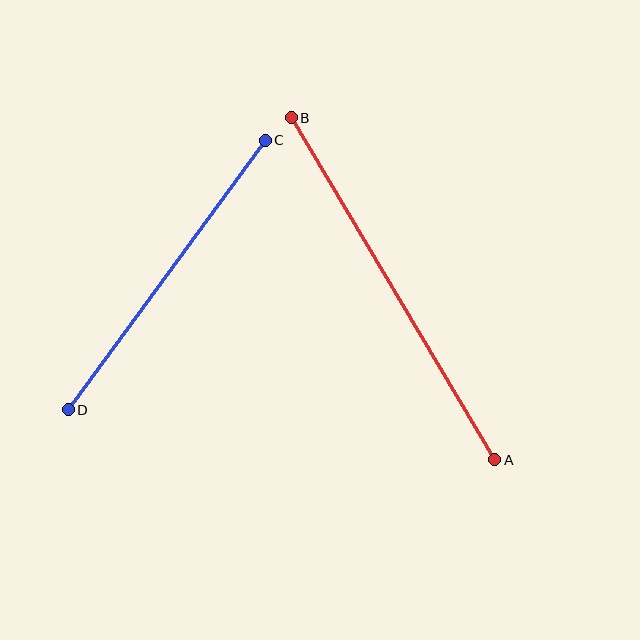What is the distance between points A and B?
The distance is approximately 398 pixels.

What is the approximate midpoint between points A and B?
The midpoint is at approximately (393, 289) pixels.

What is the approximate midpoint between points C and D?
The midpoint is at approximately (167, 275) pixels.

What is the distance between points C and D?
The distance is approximately 334 pixels.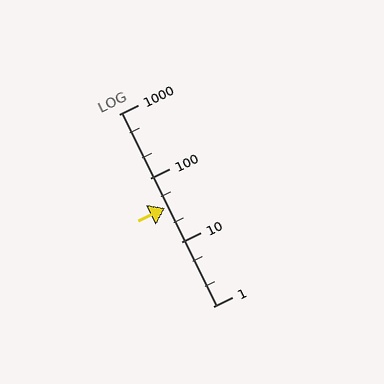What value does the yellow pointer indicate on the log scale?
The pointer indicates approximately 34.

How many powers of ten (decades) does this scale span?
The scale spans 3 decades, from 1 to 1000.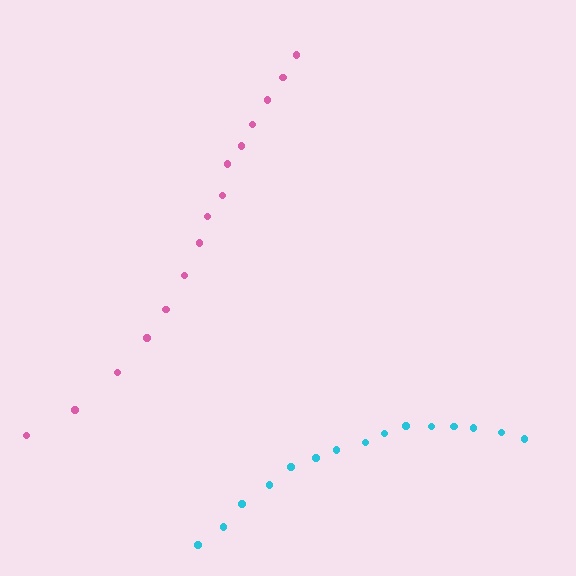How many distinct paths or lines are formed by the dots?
There are 2 distinct paths.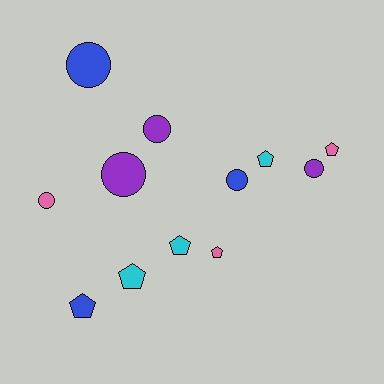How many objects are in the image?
There are 12 objects.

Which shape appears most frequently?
Pentagon, with 6 objects.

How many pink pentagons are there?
There are 2 pink pentagons.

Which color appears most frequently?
Blue, with 3 objects.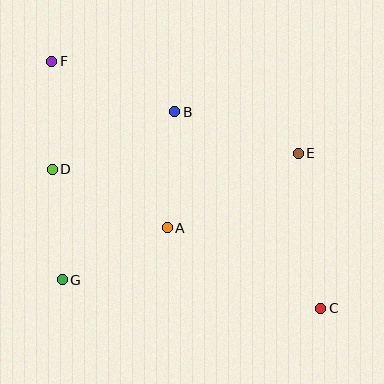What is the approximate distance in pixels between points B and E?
The distance between B and E is approximately 130 pixels.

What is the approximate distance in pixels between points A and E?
The distance between A and E is approximately 151 pixels.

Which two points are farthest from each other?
Points C and F are farthest from each other.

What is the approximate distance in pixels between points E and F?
The distance between E and F is approximately 263 pixels.